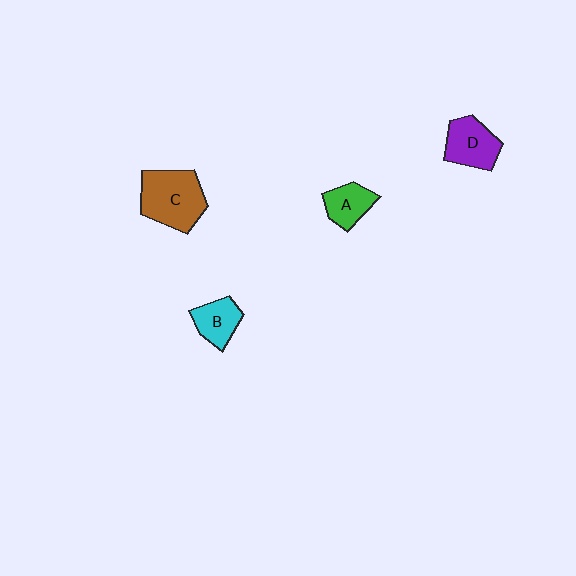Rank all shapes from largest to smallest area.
From largest to smallest: C (brown), D (purple), B (cyan), A (green).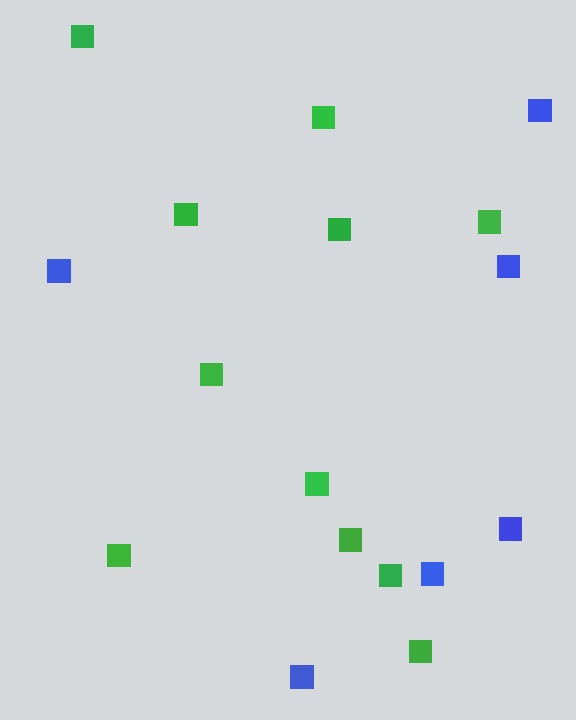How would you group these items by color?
There are 2 groups: one group of blue squares (6) and one group of green squares (11).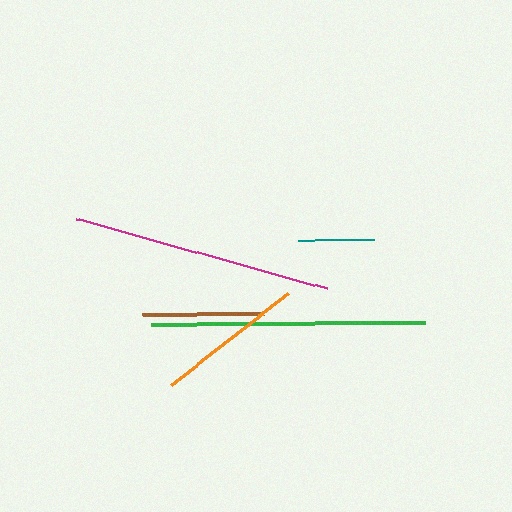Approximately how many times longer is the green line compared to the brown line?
The green line is approximately 2.3 times the length of the brown line.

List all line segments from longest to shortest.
From longest to shortest: green, magenta, orange, brown, teal.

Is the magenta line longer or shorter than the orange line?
The magenta line is longer than the orange line.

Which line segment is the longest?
The green line is the longest at approximately 274 pixels.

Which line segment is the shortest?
The teal line is the shortest at approximately 76 pixels.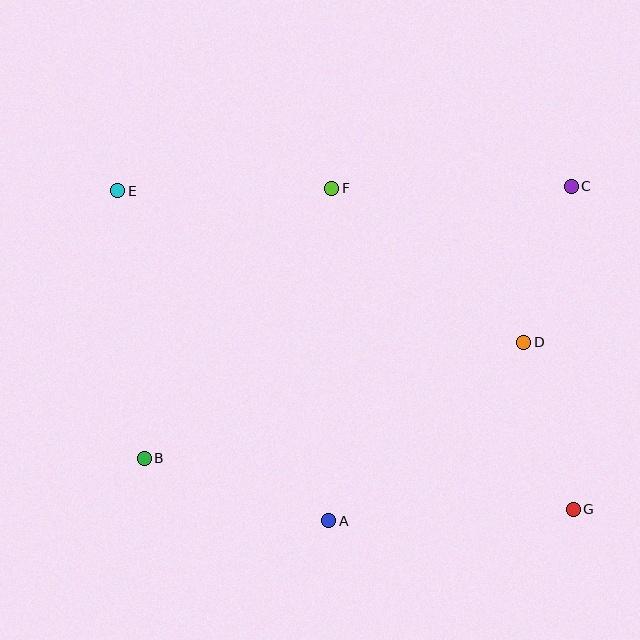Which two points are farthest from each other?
Points E and G are farthest from each other.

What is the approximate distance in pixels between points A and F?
The distance between A and F is approximately 333 pixels.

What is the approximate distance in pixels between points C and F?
The distance between C and F is approximately 240 pixels.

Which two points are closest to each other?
Points C and D are closest to each other.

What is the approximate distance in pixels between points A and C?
The distance between A and C is approximately 413 pixels.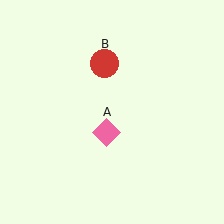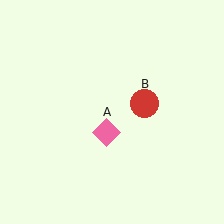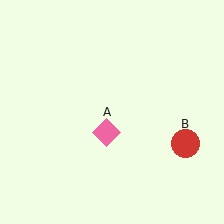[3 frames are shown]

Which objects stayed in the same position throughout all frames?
Pink diamond (object A) remained stationary.